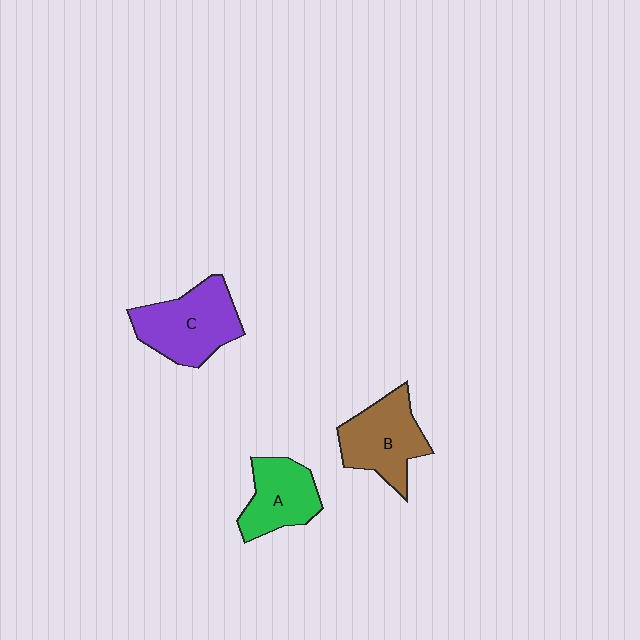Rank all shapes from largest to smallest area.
From largest to smallest: C (purple), B (brown), A (green).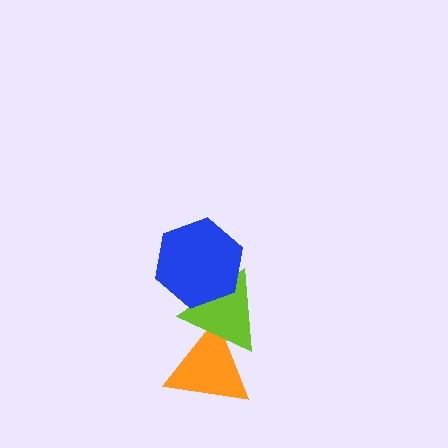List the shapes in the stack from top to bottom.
From top to bottom: the blue hexagon, the lime triangle, the orange triangle.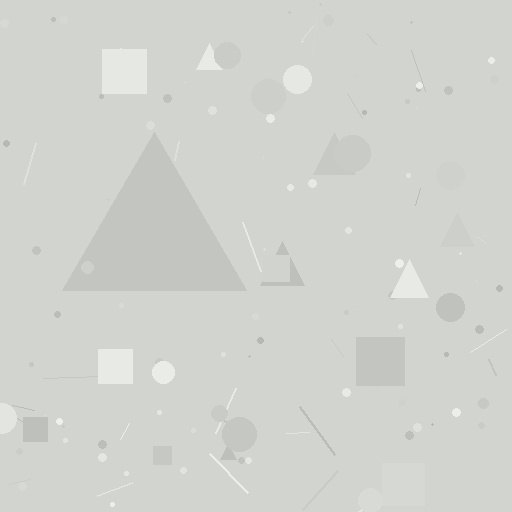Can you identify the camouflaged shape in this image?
The camouflaged shape is a triangle.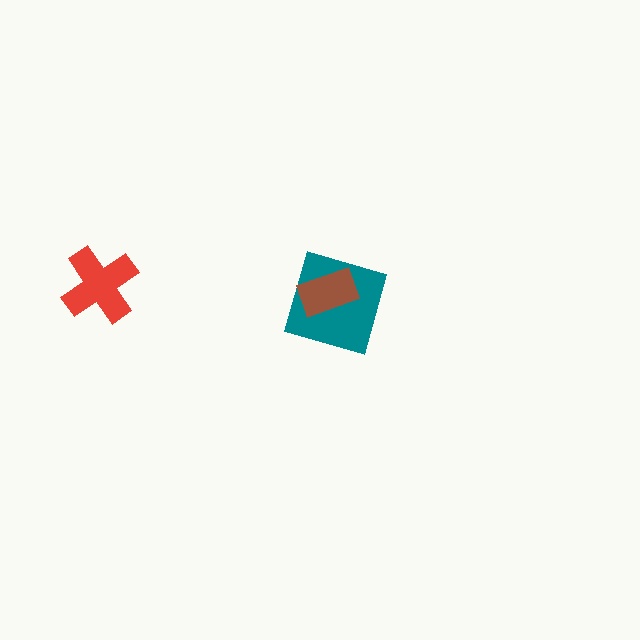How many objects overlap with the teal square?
1 object overlaps with the teal square.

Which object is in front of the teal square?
The brown rectangle is in front of the teal square.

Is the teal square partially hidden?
Yes, it is partially covered by another shape.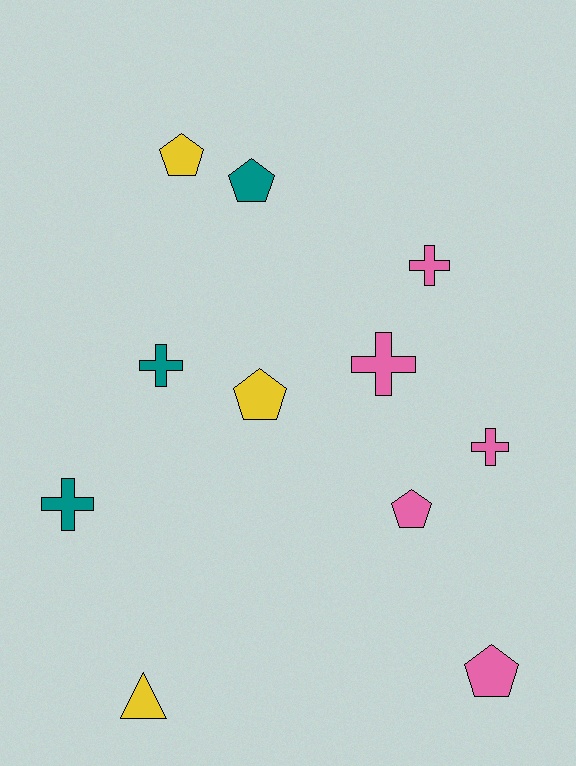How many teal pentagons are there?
There is 1 teal pentagon.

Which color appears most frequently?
Pink, with 5 objects.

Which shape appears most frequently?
Pentagon, with 5 objects.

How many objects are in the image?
There are 11 objects.